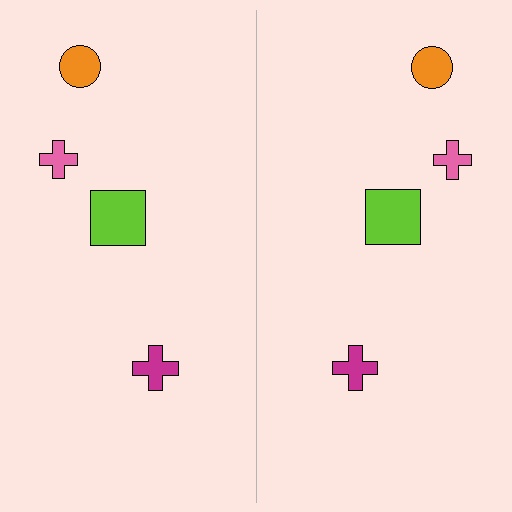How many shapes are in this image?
There are 8 shapes in this image.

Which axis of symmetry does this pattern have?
The pattern has a vertical axis of symmetry running through the center of the image.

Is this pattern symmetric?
Yes, this pattern has bilateral (reflection) symmetry.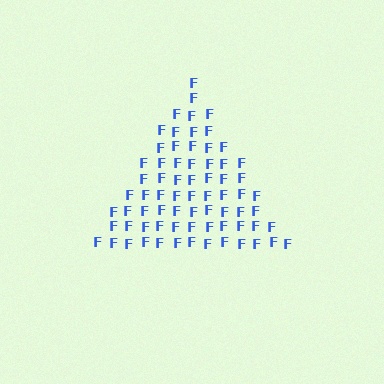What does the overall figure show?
The overall figure shows a triangle.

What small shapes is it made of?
It is made of small letter F's.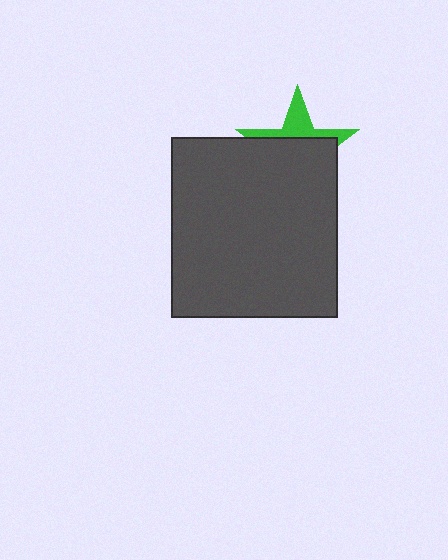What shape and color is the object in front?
The object in front is a dark gray rectangle.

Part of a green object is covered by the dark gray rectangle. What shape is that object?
It is a star.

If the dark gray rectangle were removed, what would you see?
You would see the complete green star.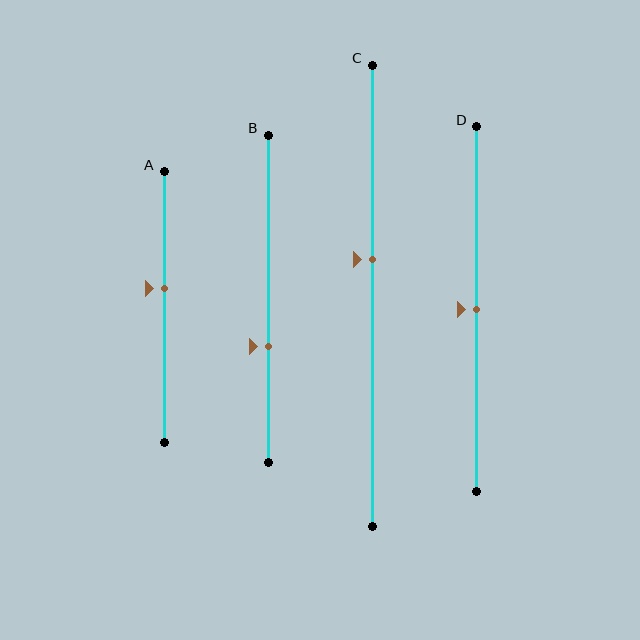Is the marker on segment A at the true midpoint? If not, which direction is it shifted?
No, the marker on segment A is shifted upward by about 7% of the segment length.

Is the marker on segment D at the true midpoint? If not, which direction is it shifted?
Yes, the marker on segment D is at the true midpoint.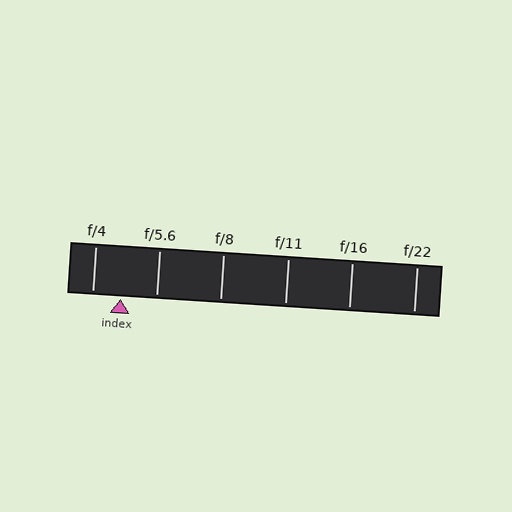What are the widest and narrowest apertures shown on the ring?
The widest aperture shown is f/4 and the narrowest is f/22.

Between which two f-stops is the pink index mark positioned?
The index mark is between f/4 and f/5.6.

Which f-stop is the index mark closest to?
The index mark is closest to f/4.